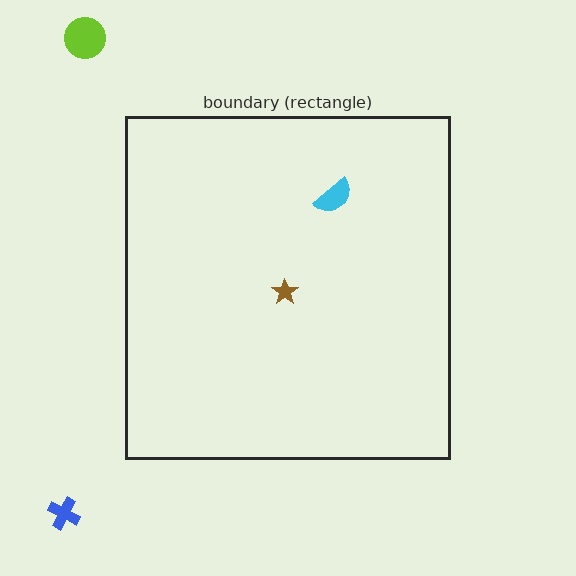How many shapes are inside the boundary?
2 inside, 2 outside.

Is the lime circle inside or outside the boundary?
Outside.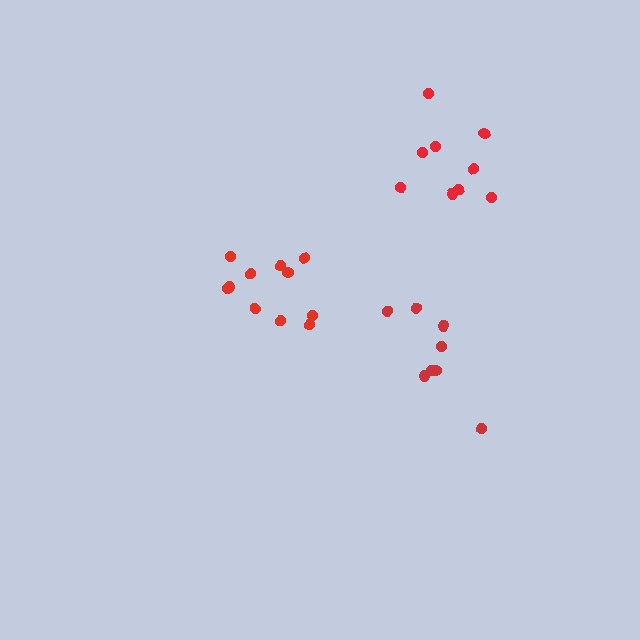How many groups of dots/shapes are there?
There are 3 groups.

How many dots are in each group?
Group 1: 11 dots, Group 2: 8 dots, Group 3: 9 dots (28 total).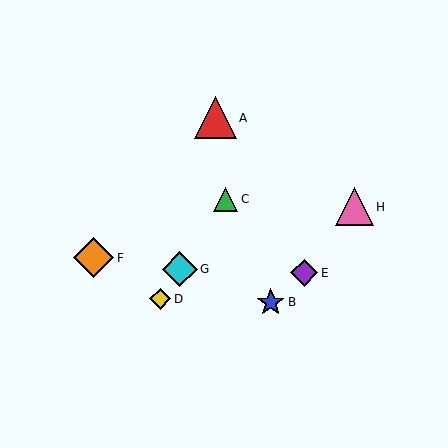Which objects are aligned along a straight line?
Objects C, D, G are aligned along a straight line.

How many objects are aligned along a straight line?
3 objects (C, D, G) are aligned along a straight line.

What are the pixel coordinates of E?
Object E is at (304, 273).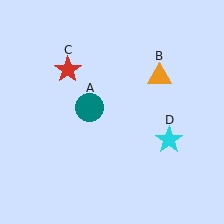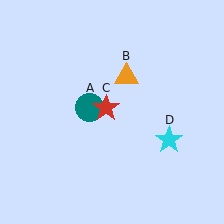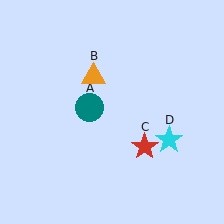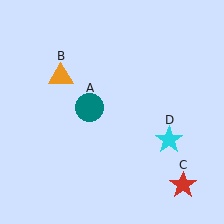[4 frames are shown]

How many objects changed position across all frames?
2 objects changed position: orange triangle (object B), red star (object C).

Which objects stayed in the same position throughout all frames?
Teal circle (object A) and cyan star (object D) remained stationary.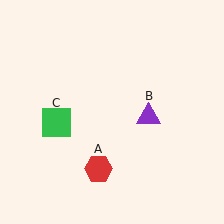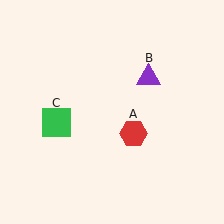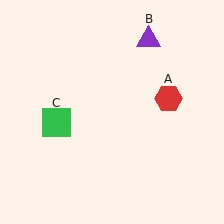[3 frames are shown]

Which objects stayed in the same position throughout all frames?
Green square (object C) remained stationary.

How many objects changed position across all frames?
2 objects changed position: red hexagon (object A), purple triangle (object B).